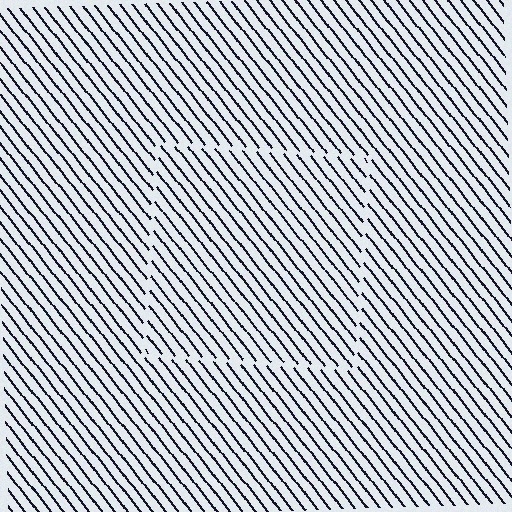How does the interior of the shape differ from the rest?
The interior of the shape contains the same grating, shifted by half a period — the contour is defined by the phase discontinuity where line-ends from the inner and outer gratings abut.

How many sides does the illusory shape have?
4 sides — the line-ends trace a square.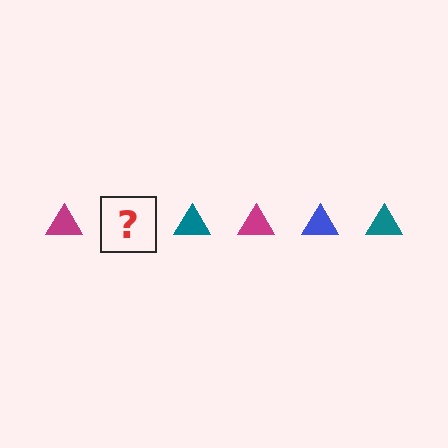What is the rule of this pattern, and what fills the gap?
The rule is that the pattern cycles through magenta, blue, teal triangles. The gap should be filled with a blue triangle.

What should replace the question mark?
The question mark should be replaced with a blue triangle.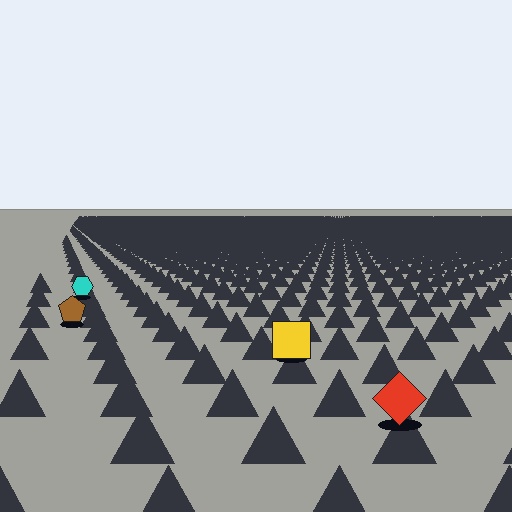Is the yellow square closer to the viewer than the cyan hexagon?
Yes. The yellow square is closer — you can tell from the texture gradient: the ground texture is coarser near it.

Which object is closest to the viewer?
The red diamond is closest. The texture marks near it are larger and more spread out.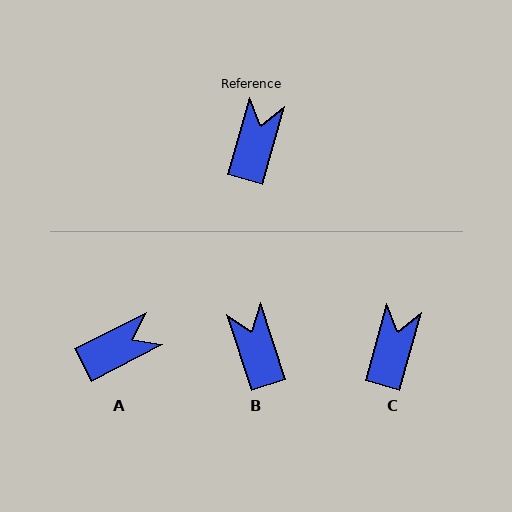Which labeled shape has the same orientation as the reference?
C.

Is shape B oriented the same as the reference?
No, it is off by about 34 degrees.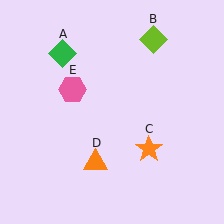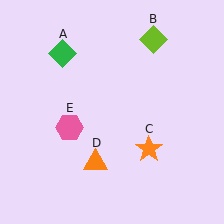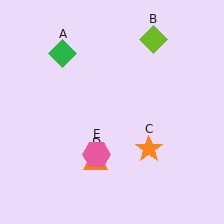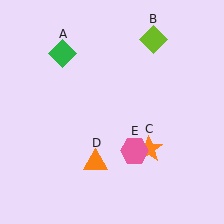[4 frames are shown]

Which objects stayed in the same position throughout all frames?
Green diamond (object A) and lime diamond (object B) and orange star (object C) and orange triangle (object D) remained stationary.